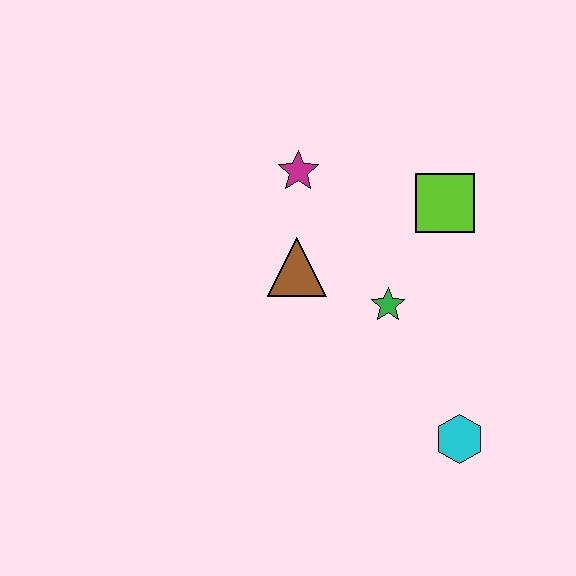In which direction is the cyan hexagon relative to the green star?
The cyan hexagon is below the green star.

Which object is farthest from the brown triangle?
The cyan hexagon is farthest from the brown triangle.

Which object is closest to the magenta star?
The brown triangle is closest to the magenta star.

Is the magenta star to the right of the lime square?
No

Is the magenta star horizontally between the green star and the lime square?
No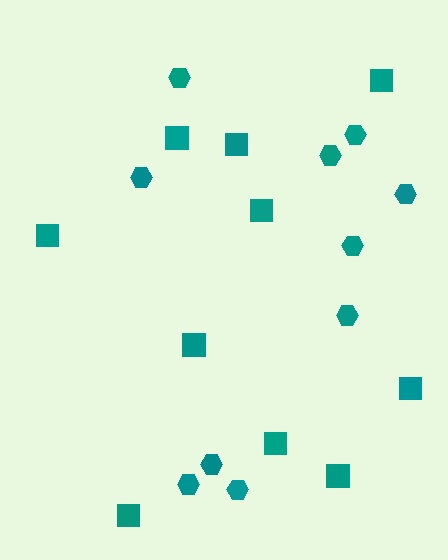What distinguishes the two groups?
There are 2 groups: one group of hexagons (10) and one group of squares (10).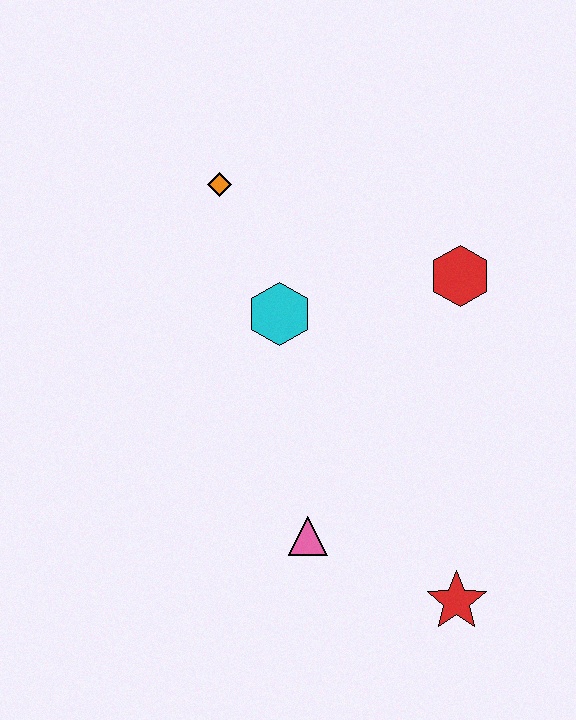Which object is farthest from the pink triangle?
The orange diamond is farthest from the pink triangle.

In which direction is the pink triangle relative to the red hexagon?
The pink triangle is below the red hexagon.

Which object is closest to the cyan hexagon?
The orange diamond is closest to the cyan hexagon.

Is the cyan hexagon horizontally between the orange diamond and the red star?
Yes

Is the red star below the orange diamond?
Yes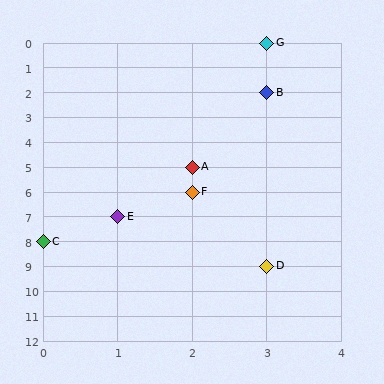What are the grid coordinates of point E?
Point E is at grid coordinates (1, 7).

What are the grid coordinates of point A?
Point A is at grid coordinates (2, 5).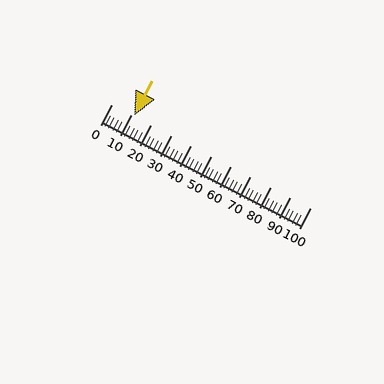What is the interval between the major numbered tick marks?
The major tick marks are spaced 10 units apart.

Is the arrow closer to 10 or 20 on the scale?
The arrow is closer to 10.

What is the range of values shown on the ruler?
The ruler shows values from 0 to 100.